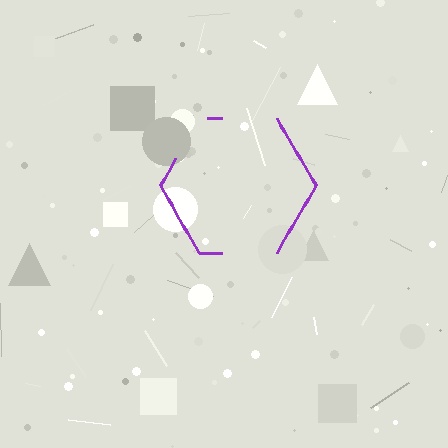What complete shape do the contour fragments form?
The contour fragments form a hexagon.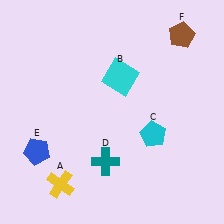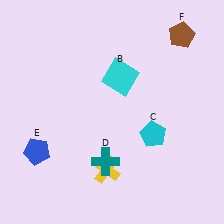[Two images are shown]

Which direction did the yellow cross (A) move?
The yellow cross (A) moved right.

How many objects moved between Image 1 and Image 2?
1 object moved between the two images.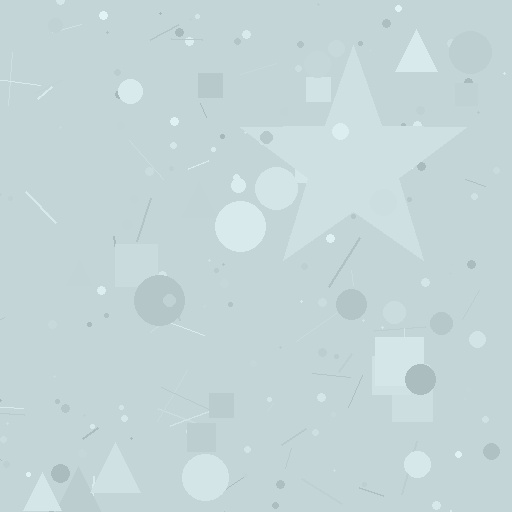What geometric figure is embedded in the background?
A star is embedded in the background.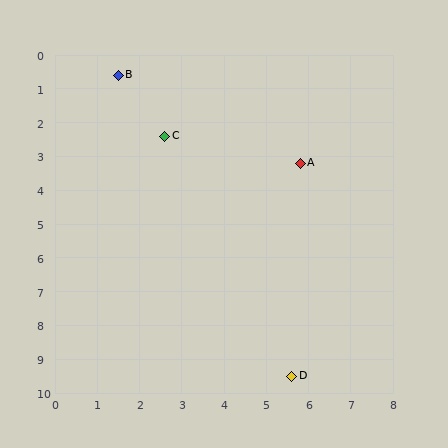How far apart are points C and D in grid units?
Points C and D are about 7.7 grid units apart.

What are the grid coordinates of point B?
Point B is at approximately (1.5, 0.6).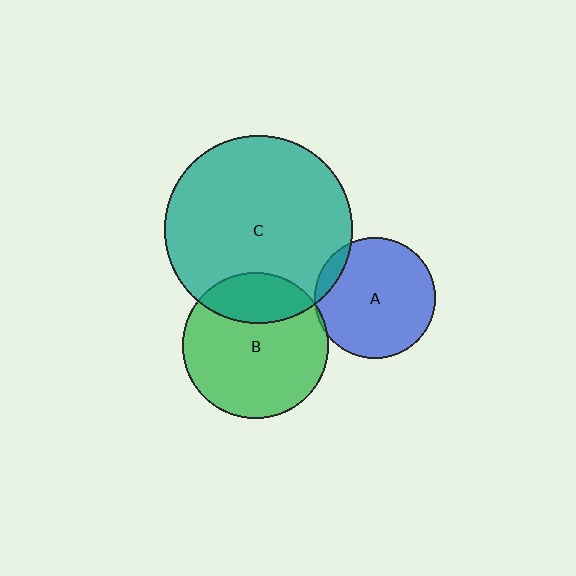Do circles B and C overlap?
Yes.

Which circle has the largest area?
Circle C (teal).